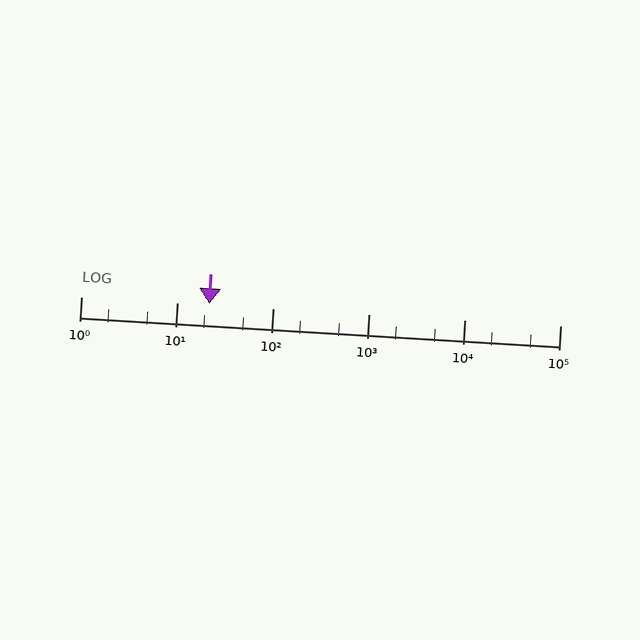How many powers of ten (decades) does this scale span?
The scale spans 5 decades, from 1 to 100000.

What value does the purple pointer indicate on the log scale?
The pointer indicates approximately 22.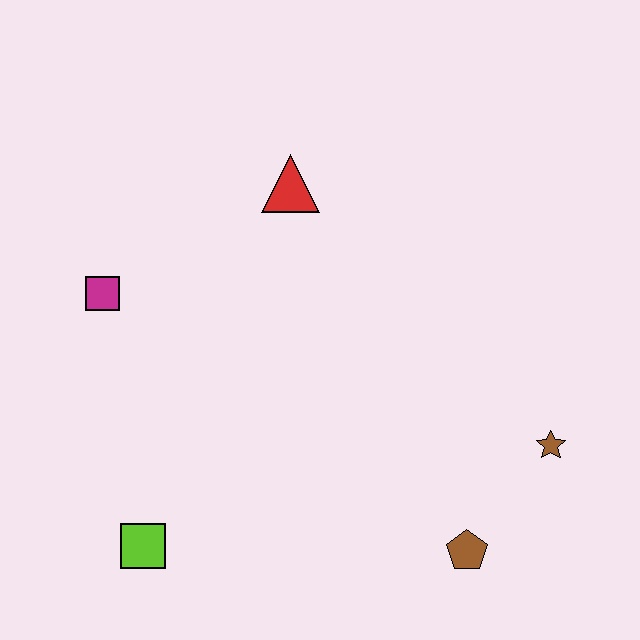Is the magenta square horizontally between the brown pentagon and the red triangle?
No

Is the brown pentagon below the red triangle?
Yes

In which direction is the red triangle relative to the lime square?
The red triangle is above the lime square.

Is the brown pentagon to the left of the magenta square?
No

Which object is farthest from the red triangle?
The brown pentagon is farthest from the red triangle.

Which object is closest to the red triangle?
The magenta square is closest to the red triangle.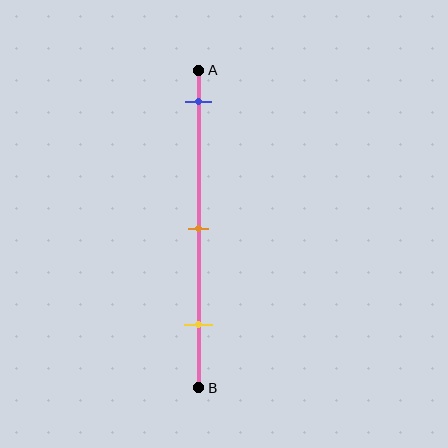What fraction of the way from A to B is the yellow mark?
The yellow mark is approximately 80% (0.8) of the way from A to B.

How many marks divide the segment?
There are 3 marks dividing the segment.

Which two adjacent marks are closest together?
The orange and yellow marks are the closest adjacent pair.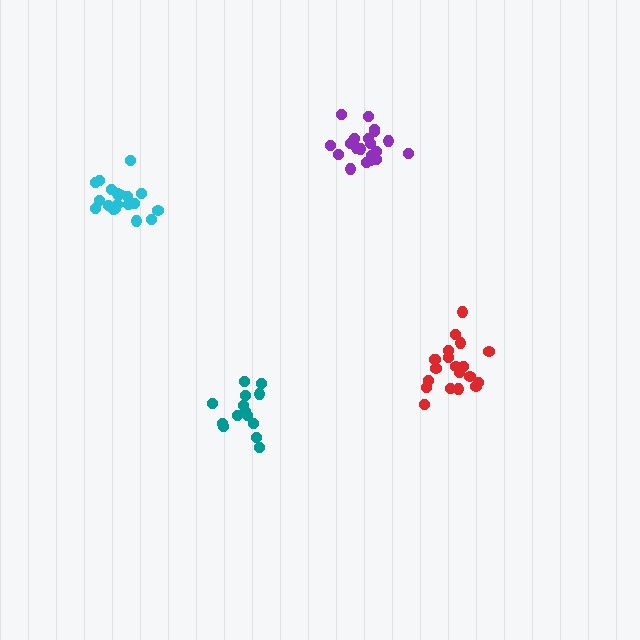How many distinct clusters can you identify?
There are 4 distinct clusters.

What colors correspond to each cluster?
The clusters are colored: red, purple, teal, cyan.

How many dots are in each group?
Group 1: 20 dots, Group 2: 20 dots, Group 3: 14 dots, Group 4: 19 dots (73 total).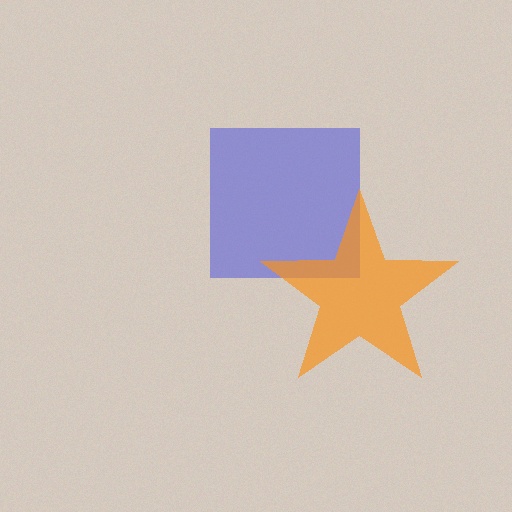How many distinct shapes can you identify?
There are 2 distinct shapes: a blue square, an orange star.